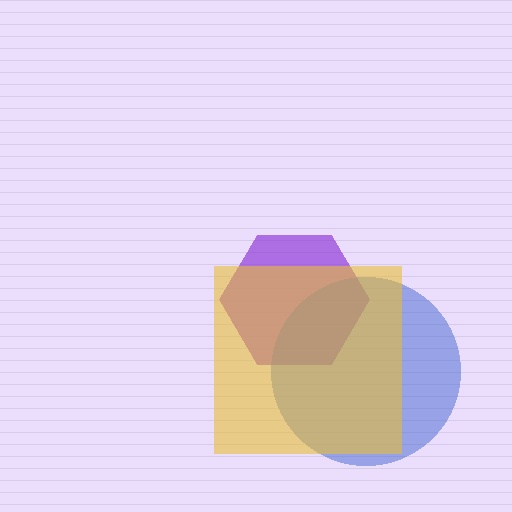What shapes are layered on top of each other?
The layered shapes are: a purple hexagon, a blue circle, a yellow square.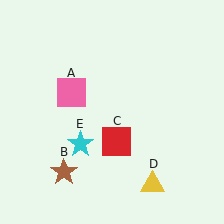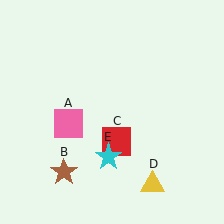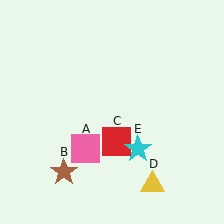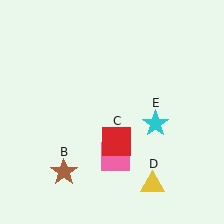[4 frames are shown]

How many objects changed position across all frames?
2 objects changed position: pink square (object A), cyan star (object E).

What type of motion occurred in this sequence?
The pink square (object A), cyan star (object E) rotated counterclockwise around the center of the scene.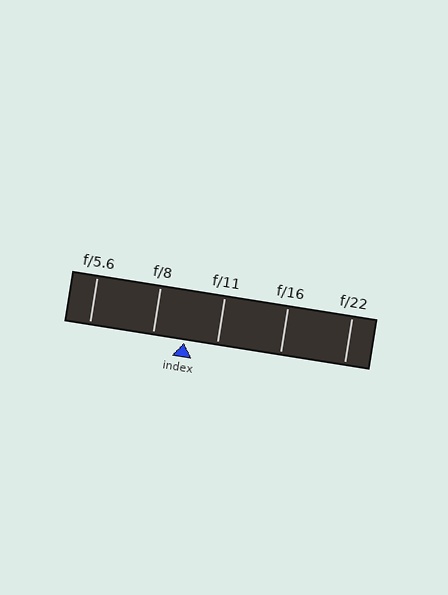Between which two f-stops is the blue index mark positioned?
The index mark is between f/8 and f/11.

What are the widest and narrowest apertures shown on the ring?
The widest aperture shown is f/5.6 and the narrowest is f/22.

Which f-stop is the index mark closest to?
The index mark is closest to f/11.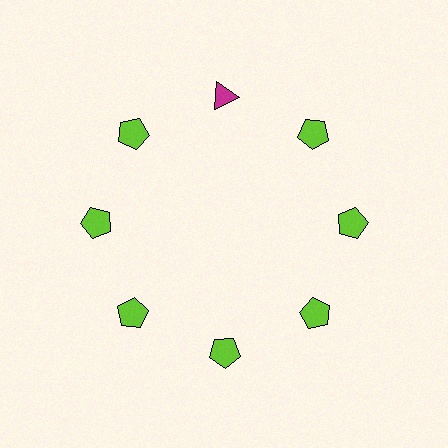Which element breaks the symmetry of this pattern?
The magenta triangle at roughly the 12 o'clock position breaks the symmetry. All other shapes are lime pentagons.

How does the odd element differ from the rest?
It differs in both color (magenta instead of lime) and shape (triangle instead of pentagon).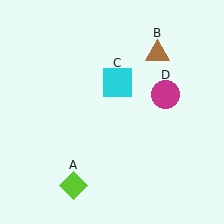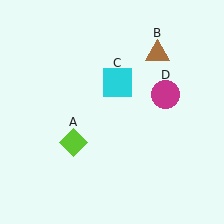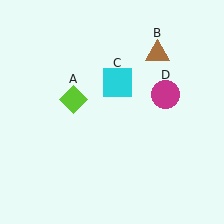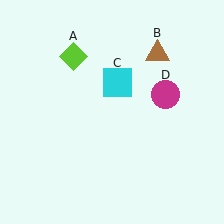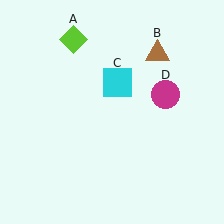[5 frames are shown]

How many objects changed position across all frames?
1 object changed position: lime diamond (object A).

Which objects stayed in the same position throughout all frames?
Brown triangle (object B) and cyan square (object C) and magenta circle (object D) remained stationary.